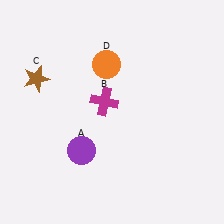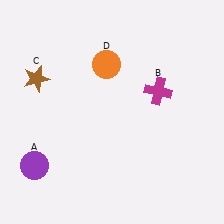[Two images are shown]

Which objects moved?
The objects that moved are: the purple circle (A), the magenta cross (B).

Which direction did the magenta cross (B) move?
The magenta cross (B) moved right.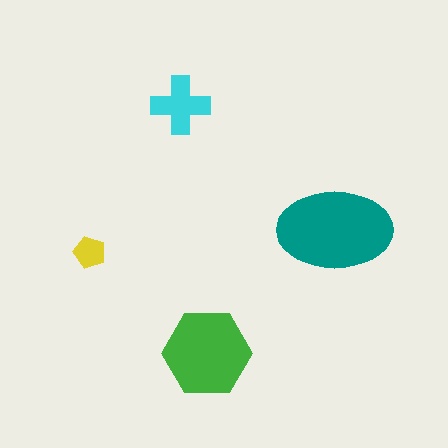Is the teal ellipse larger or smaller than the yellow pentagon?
Larger.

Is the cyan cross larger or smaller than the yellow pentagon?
Larger.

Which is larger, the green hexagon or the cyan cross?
The green hexagon.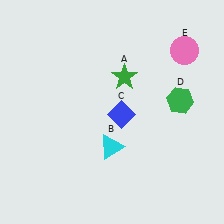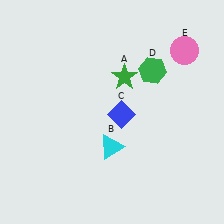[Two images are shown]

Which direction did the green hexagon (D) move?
The green hexagon (D) moved up.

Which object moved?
The green hexagon (D) moved up.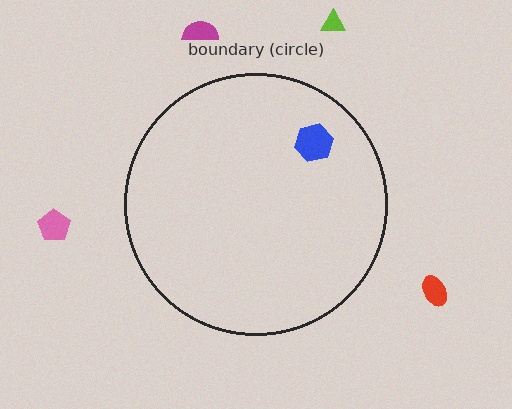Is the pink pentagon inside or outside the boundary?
Outside.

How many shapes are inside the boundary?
1 inside, 4 outside.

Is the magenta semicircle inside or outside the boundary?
Outside.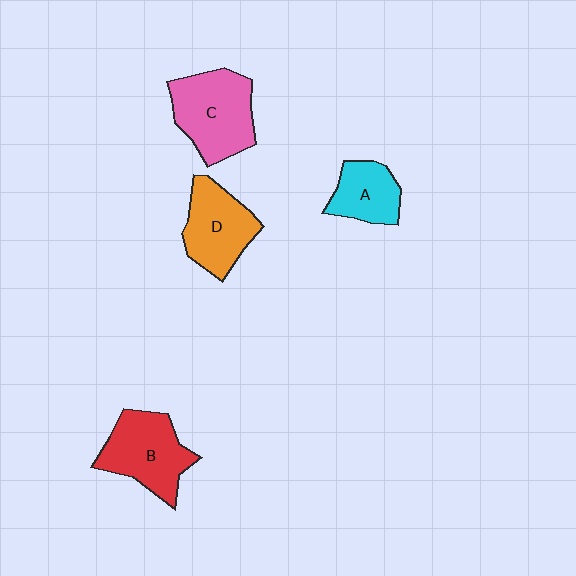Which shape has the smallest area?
Shape A (cyan).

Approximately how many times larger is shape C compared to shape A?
Approximately 1.7 times.